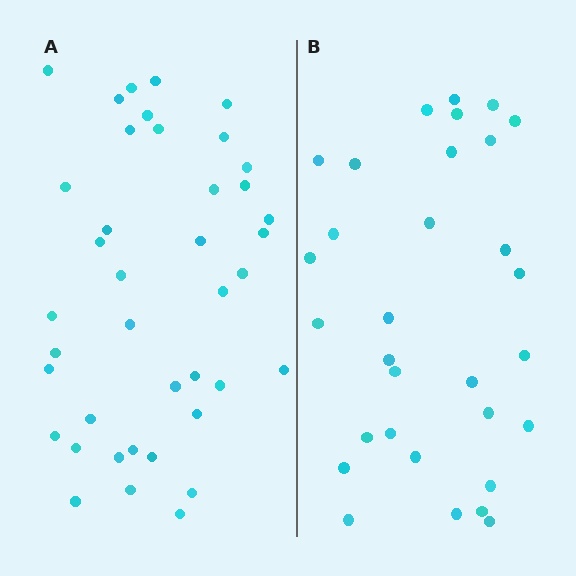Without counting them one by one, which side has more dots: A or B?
Region A (the left region) has more dots.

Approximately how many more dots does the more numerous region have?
Region A has roughly 8 or so more dots than region B.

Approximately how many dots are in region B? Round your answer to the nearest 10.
About 30 dots. (The exact count is 31, which rounds to 30.)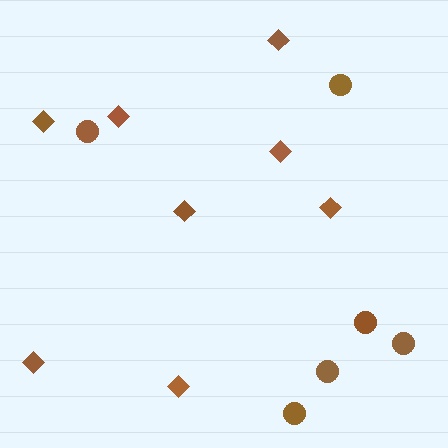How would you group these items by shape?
There are 2 groups: one group of diamonds (8) and one group of circles (6).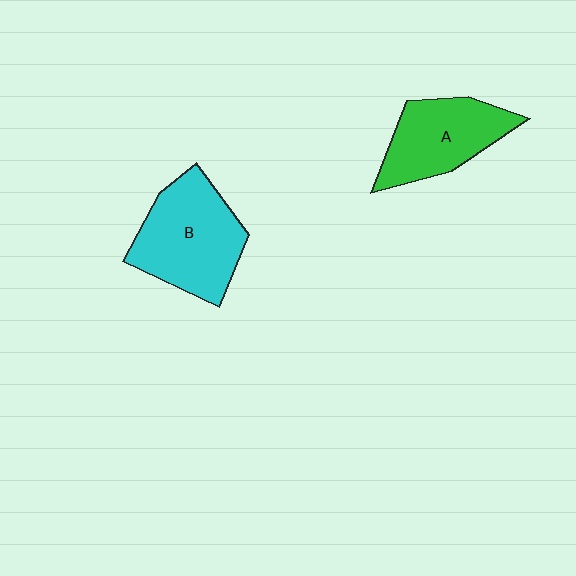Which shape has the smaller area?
Shape A (green).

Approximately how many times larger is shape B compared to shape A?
Approximately 1.2 times.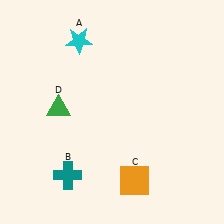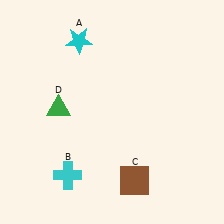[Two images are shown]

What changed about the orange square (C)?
In Image 1, C is orange. In Image 2, it changed to brown.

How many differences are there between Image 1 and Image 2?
There are 2 differences between the two images.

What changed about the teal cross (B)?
In Image 1, B is teal. In Image 2, it changed to cyan.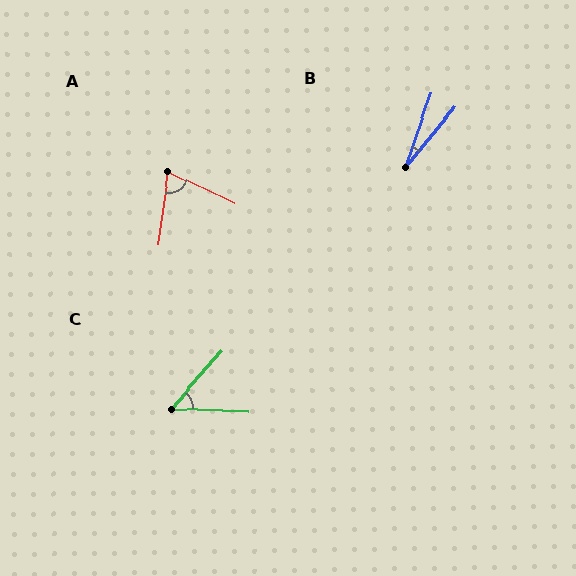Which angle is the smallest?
B, at approximately 20 degrees.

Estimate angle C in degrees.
Approximately 51 degrees.